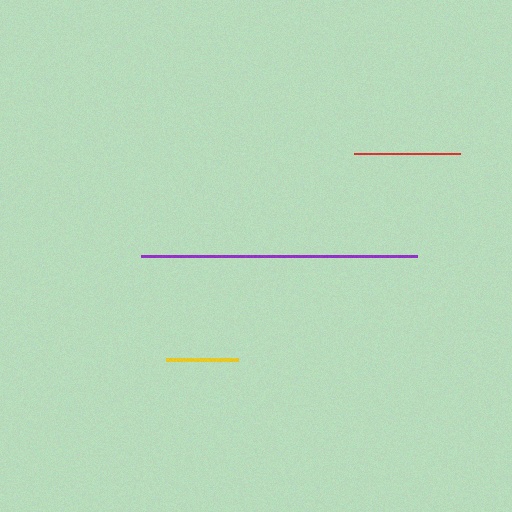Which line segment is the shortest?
The yellow line is the shortest at approximately 72 pixels.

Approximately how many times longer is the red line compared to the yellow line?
The red line is approximately 1.5 times the length of the yellow line.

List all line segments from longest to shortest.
From longest to shortest: purple, red, yellow.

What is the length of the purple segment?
The purple segment is approximately 276 pixels long.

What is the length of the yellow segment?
The yellow segment is approximately 72 pixels long.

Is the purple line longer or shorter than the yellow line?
The purple line is longer than the yellow line.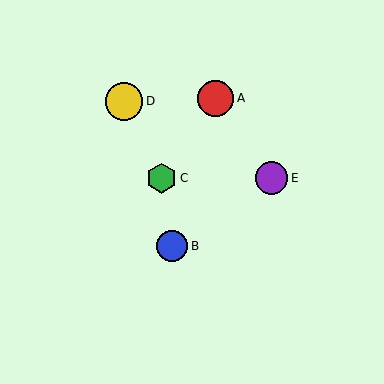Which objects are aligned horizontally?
Objects C, E are aligned horizontally.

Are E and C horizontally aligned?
Yes, both are at y≈178.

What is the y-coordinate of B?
Object B is at y≈246.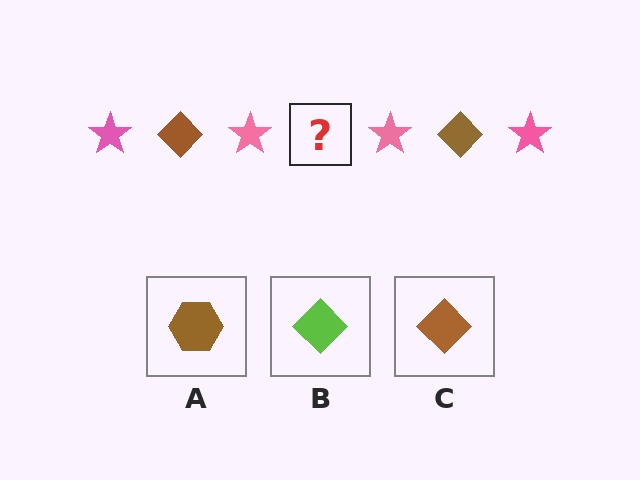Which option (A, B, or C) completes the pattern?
C.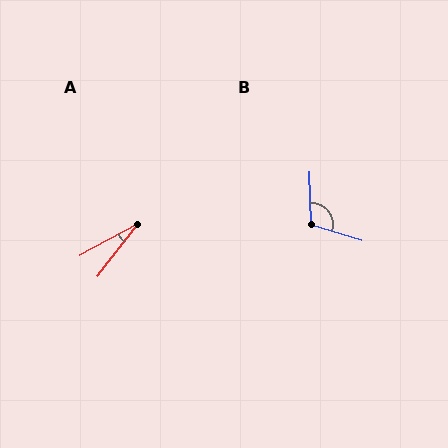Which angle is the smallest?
A, at approximately 24 degrees.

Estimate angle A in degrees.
Approximately 24 degrees.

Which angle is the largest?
B, at approximately 108 degrees.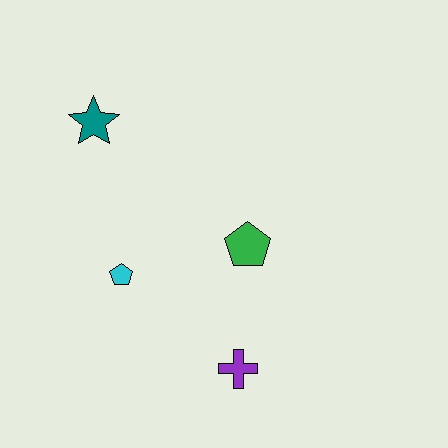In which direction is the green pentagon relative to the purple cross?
The green pentagon is above the purple cross.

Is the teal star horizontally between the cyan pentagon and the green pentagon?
No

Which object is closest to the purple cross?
The green pentagon is closest to the purple cross.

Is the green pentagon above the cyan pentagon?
Yes